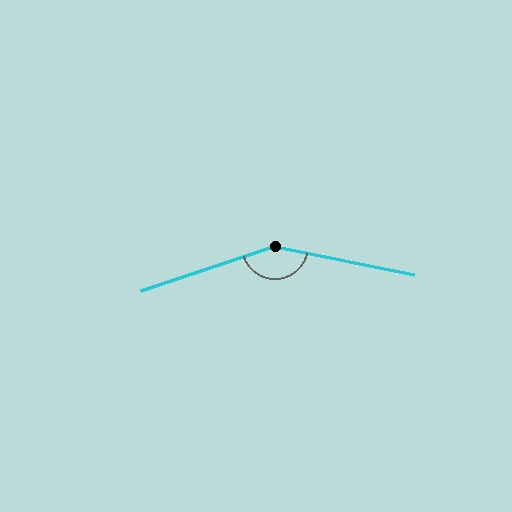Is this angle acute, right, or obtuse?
It is obtuse.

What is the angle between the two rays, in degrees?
Approximately 150 degrees.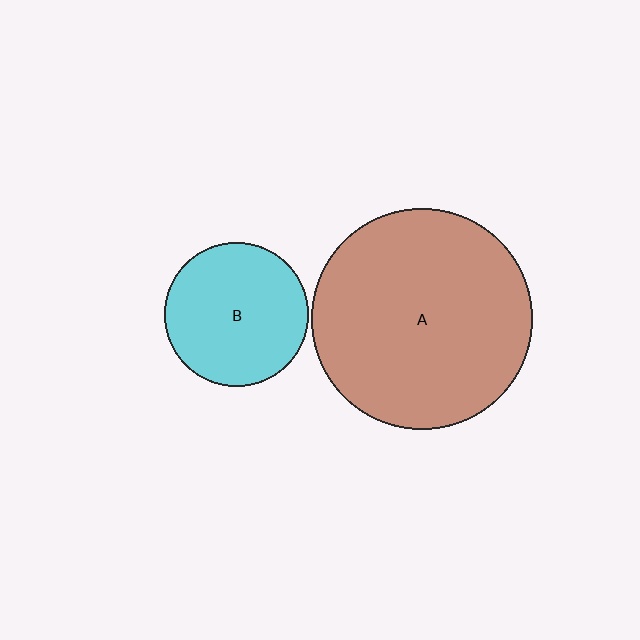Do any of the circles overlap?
No, none of the circles overlap.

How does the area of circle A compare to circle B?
Approximately 2.4 times.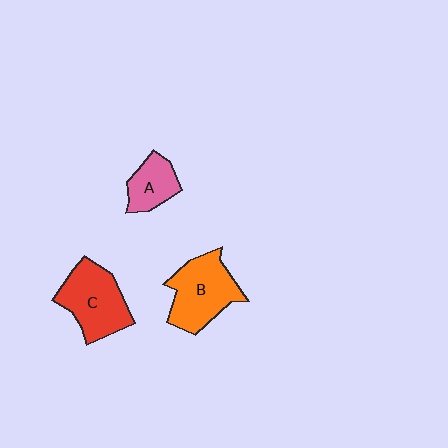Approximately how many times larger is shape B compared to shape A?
Approximately 1.8 times.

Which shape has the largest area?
Shape B (orange).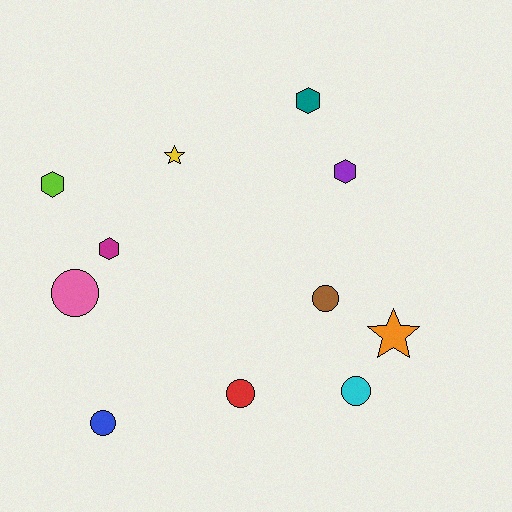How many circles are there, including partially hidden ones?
There are 5 circles.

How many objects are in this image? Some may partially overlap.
There are 11 objects.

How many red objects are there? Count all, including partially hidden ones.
There is 1 red object.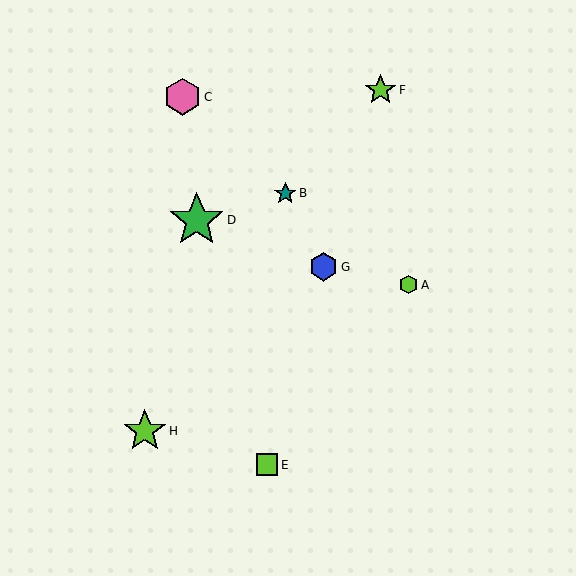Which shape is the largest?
The green star (labeled D) is the largest.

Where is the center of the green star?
The center of the green star is at (197, 220).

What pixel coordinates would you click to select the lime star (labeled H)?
Click at (145, 431) to select the lime star H.